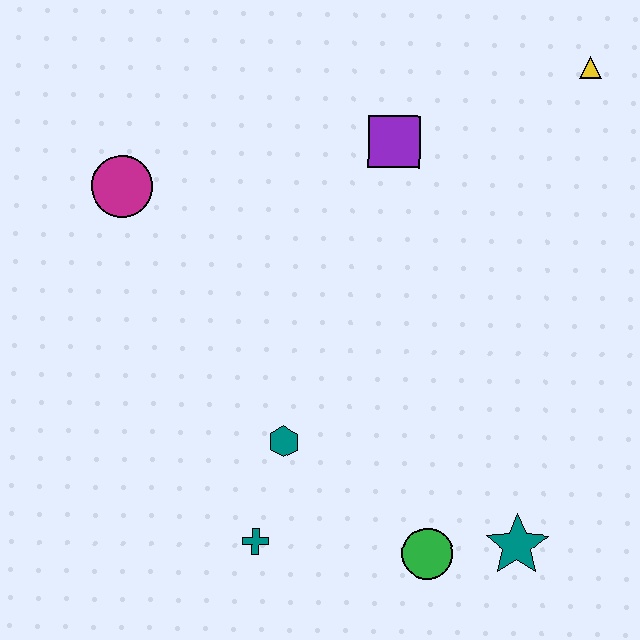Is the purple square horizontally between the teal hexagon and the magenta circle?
No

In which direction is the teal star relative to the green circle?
The teal star is to the right of the green circle.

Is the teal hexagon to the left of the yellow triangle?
Yes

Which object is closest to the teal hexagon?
The teal cross is closest to the teal hexagon.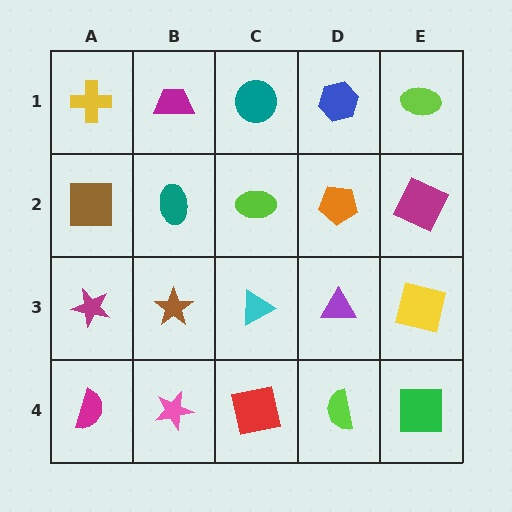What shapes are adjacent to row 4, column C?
A cyan triangle (row 3, column C), a pink star (row 4, column B), a lime semicircle (row 4, column D).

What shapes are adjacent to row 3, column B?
A teal ellipse (row 2, column B), a pink star (row 4, column B), a magenta star (row 3, column A), a cyan triangle (row 3, column C).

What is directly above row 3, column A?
A brown square.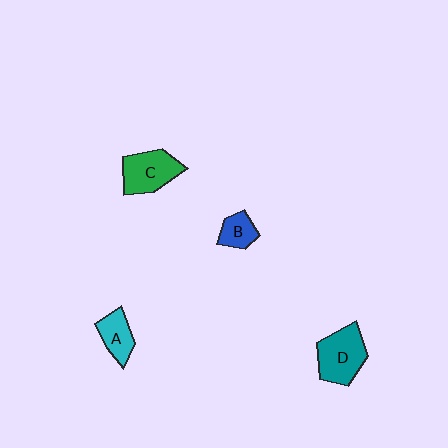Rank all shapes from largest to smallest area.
From largest to smallest: D (teal), C (green), A (cyan), B (blue).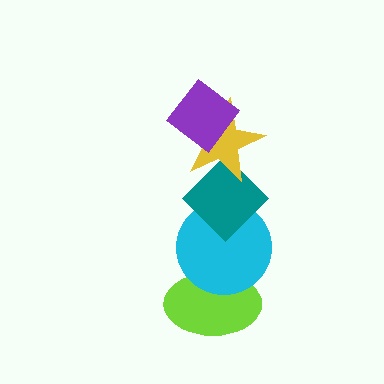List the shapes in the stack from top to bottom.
From top to bottom: the purple diamond, the yellow star, the teal diamond, the cyan circle, the lime ellipse.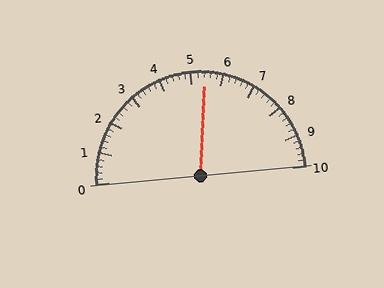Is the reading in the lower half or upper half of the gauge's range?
The reading is in the upper half of the range (0 to 10).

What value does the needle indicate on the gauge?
The needle indicates approximately 5.4.